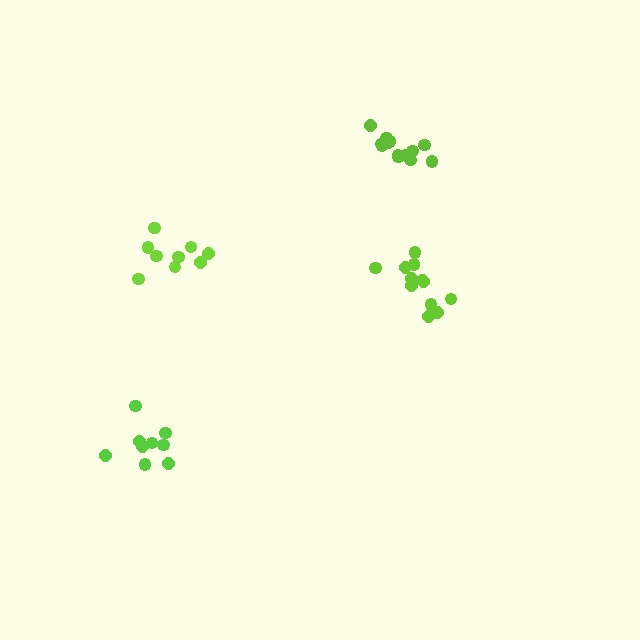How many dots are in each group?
Group 1: 9 dots, Group 2: 14 dots, Group 3: 12 dots, Group 4: 9 dots (44 total).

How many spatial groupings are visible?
There are 4 spatial groupings.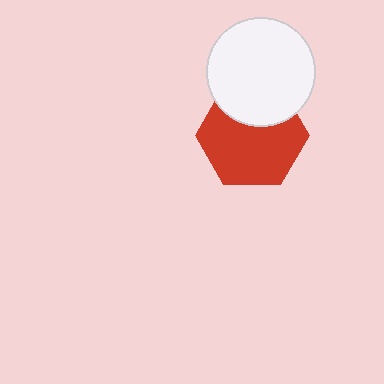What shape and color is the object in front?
The object in front is a white circle.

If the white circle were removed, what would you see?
You would see the complete red hexagon.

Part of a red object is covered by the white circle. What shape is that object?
It is a hexagon.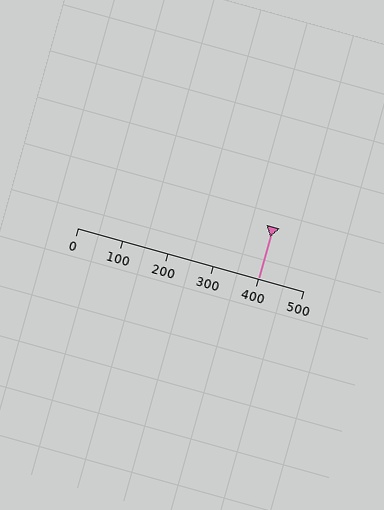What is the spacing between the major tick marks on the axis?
The major ticks are spaced 100 apart.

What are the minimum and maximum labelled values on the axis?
The axis runs from 0 to 500.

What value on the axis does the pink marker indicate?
The marker indicates approximately 400.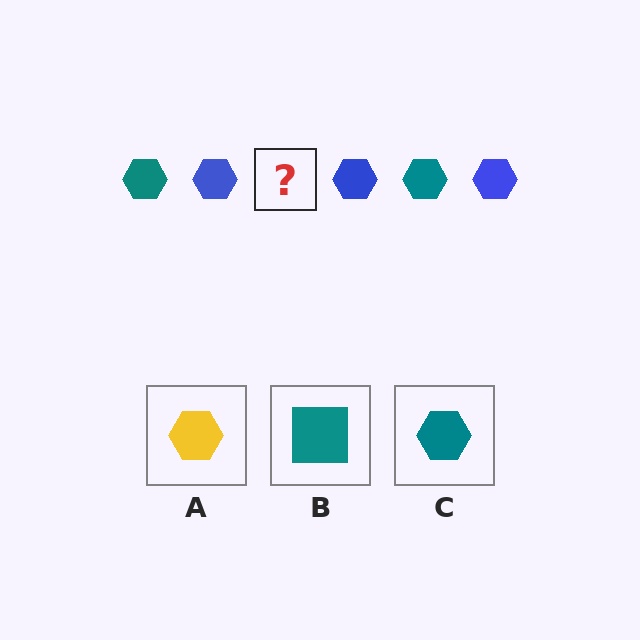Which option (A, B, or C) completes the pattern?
C.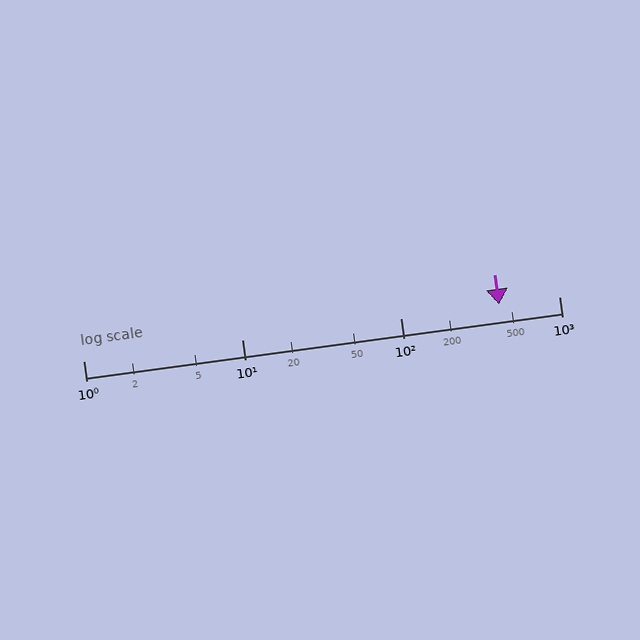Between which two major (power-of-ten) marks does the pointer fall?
The pointer is between 100 and 1000.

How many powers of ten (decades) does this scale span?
The scale spans 3 decades, from 1 to 1000.